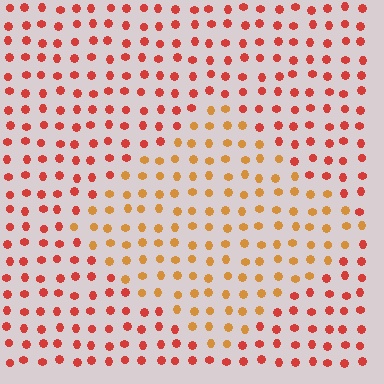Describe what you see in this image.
The image is filled with small red elements in a uniform arrangement. A diamond-shaped region is visible where the elements are tinted to a slightly different hue, forming a subtle color boundary.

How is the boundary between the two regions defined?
The boundary is defined purely by a slight shift in hue (about 32 degrees). Spacing, size, and orientation are identical on both sides.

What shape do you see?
I see a diamond.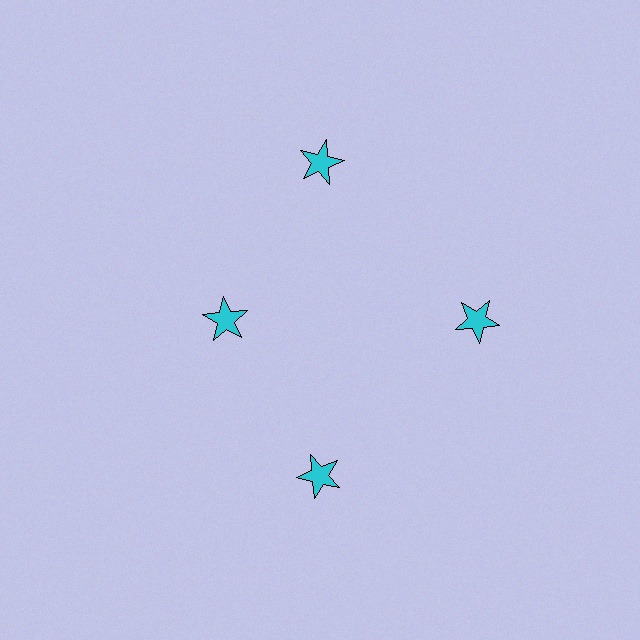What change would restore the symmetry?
The symmetry would be restored by moving it outward, back onto the ring so that all 4 stars sit at equal angles and equal distance from the center.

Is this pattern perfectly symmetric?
No. The 4 cyan stars are arranged in a ring, but one element near the 9 o'clock position is pulled inward toward the center, breaking the 4-fold rotational symmetry.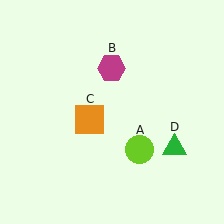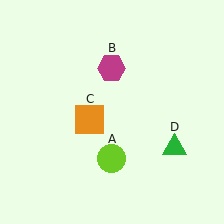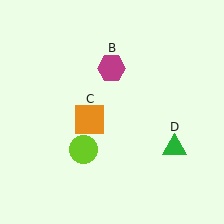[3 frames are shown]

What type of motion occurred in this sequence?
The lime circle (object A) rotated clockwise around the center of the scene.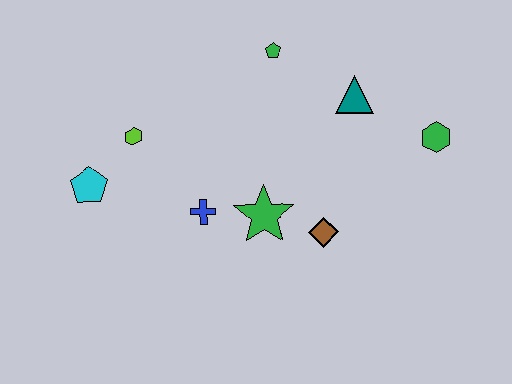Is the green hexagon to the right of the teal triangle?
Yes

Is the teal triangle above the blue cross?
Yes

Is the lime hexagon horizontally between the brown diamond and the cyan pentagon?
Yes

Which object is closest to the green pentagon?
The teal triangle is closest to the green pentagon.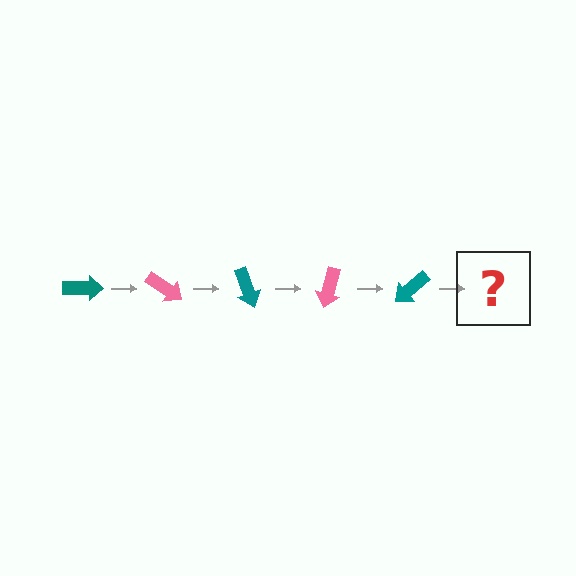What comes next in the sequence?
The next element should be a pink arrow, rotated 175 degrees from the start.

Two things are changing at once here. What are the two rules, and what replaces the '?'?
The two rules are that it rotates 35 degrees each step and the color cycles through teal and pink. The '?' should be a pink arrow, rotated 175 degrees from the start.